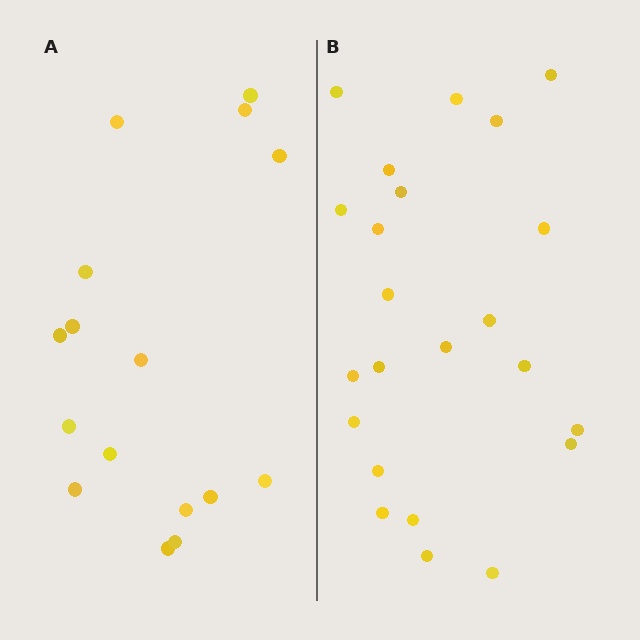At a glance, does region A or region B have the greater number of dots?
Region B (the right region) has more dots.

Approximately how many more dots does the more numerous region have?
Region B has roughly 8 or so more dots than region A.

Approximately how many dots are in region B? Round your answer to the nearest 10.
About 20 dots. (The exact count is 23, which rounds to 20.)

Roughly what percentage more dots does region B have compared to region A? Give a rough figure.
About 45% more.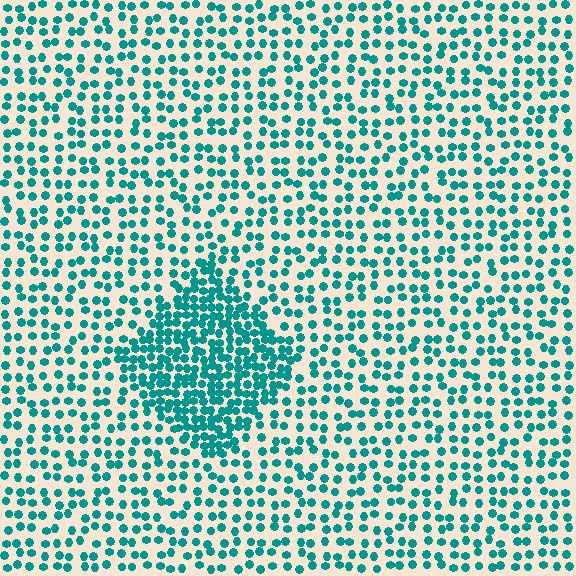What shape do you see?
I see a diamond.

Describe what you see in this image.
The image contains small teal elements arranged at two different densities. A diamond-shaped region is visible where the elements are more densely packed than the surrounding area.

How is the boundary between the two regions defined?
The boundary is defined by a change in element density (approximately 2.2x ratio). All elements are the same color, size, and shape.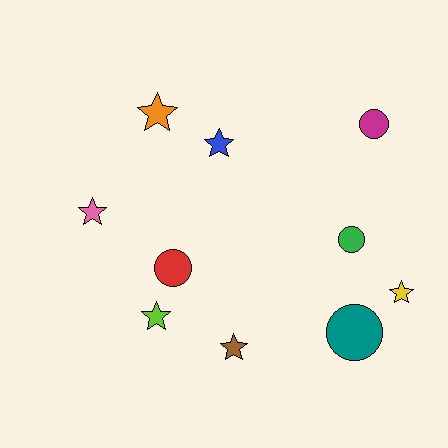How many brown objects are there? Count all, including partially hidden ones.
There is 1 brown object.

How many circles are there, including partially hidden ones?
There are 4 circles.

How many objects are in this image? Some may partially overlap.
There are 10 objects.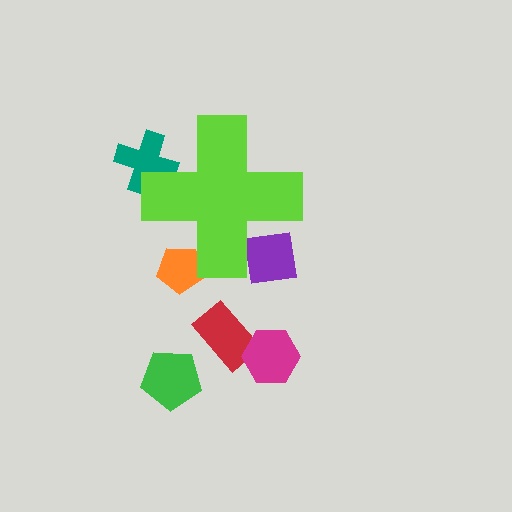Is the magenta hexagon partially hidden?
No, the magenta hexagon is fully visible.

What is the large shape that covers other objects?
A lime cross.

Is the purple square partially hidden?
Yes, the purple square is partially hidden behind the lime cross.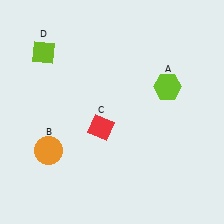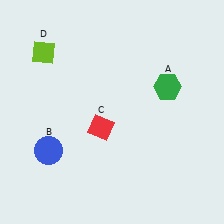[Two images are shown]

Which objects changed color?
A changed from lime to green. B changed from orange to blue.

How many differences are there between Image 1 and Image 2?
There are 2 differences between the two images.